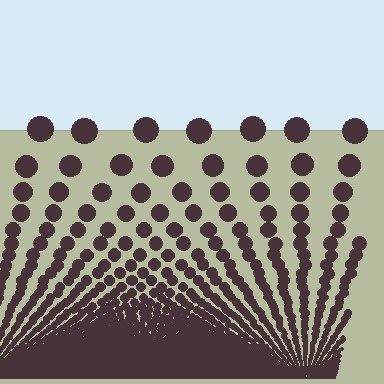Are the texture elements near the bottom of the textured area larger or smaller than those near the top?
Smaller. The gradient is inverted — elements near the bottom are smaller and denser.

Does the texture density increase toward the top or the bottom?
Density increases toward the bottom.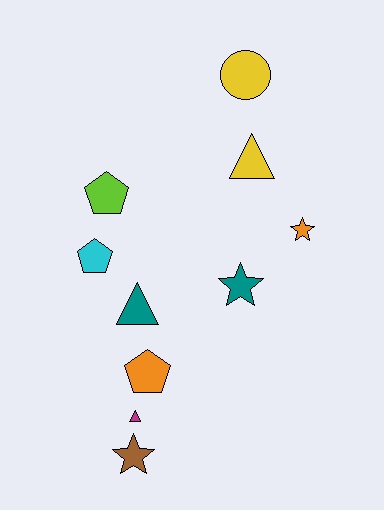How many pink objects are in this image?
There are no pink objects.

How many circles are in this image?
There is 1 circle.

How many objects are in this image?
There are 10 objects.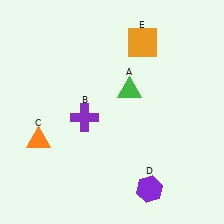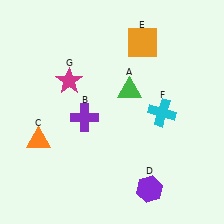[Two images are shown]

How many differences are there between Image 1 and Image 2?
There are 2 differences between the two images.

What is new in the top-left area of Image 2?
A magenta star (G) was added in the top-left area of Image 2.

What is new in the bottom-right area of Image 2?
A cyan cross (F) was added in the bottom-right area of Image 2.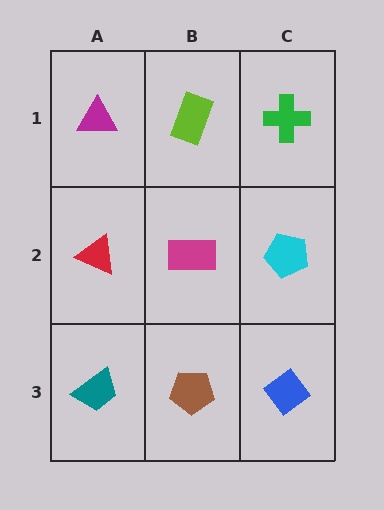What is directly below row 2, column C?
A blue diamond.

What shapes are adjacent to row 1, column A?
A red triangle (row 2, column A), a lime rectangle (row 1, column B).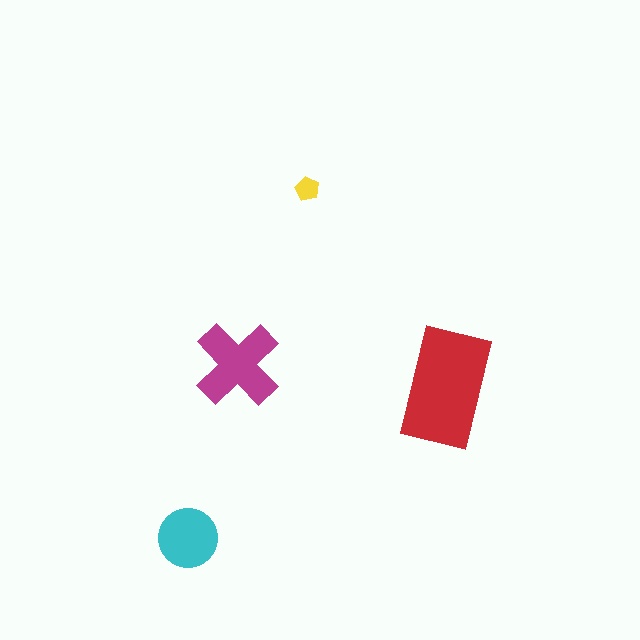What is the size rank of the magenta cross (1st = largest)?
2nd.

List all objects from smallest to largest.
The yellow pentagon, the cyan circle, the magenta cross, the red rectangle.